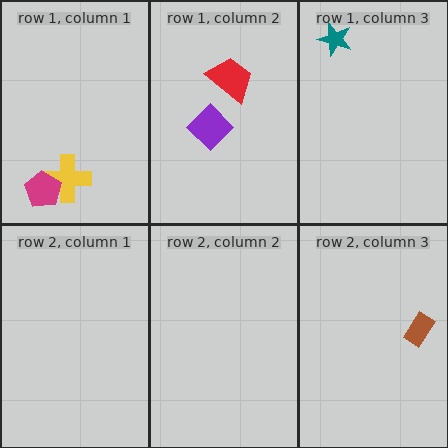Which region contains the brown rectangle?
The row 2, column 3 region.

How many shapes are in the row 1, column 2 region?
2.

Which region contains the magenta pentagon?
The row 1, column 1 region.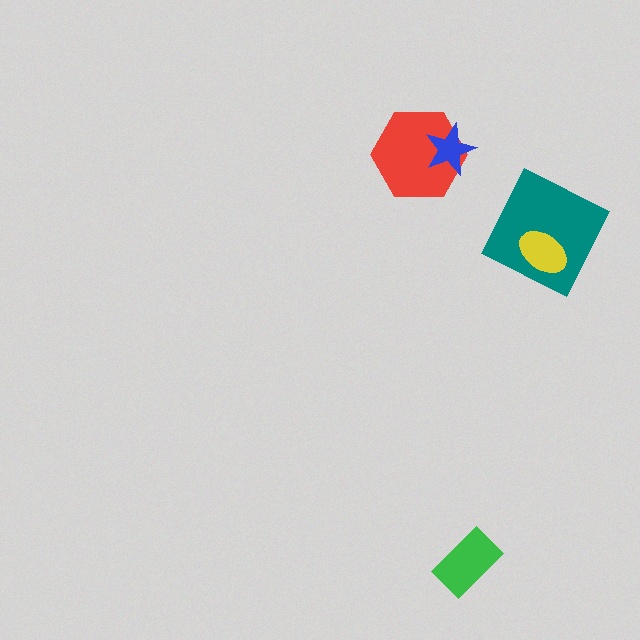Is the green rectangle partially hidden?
No, no other shape covers it.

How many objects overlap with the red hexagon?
1 object overlaps with the red hexagon.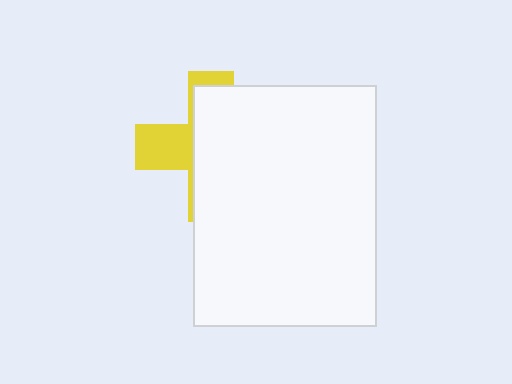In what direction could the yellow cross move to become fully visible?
The yellow cross could move left. That would shift it out from behind the white rectangle entirely.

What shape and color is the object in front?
The object in front is a white rectangle.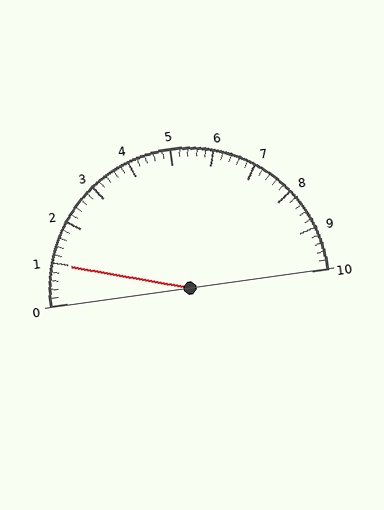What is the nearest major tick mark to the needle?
The nearest major tick mark is 1.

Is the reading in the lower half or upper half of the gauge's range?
The reading is in the lower half of the range (0 to 10).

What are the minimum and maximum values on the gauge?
The gauge ranges from 0 to 10.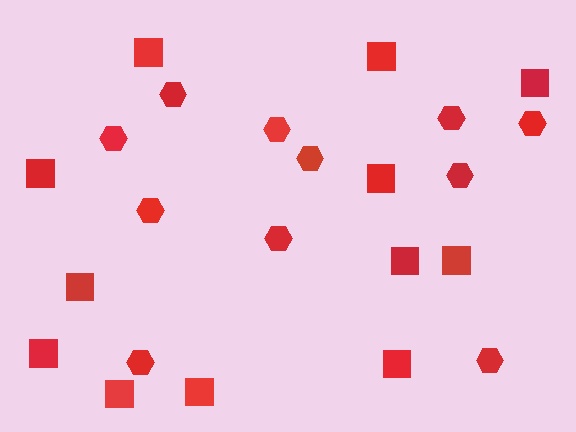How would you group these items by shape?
There are 2 groups: one group of squares (12) and one group of hexagons (11).